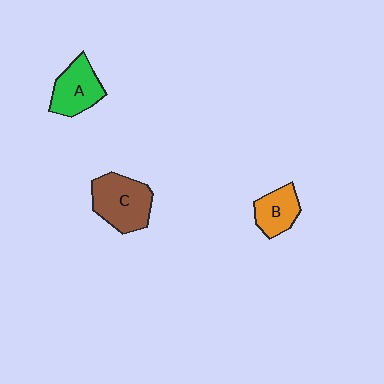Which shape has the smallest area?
Shape B (orange).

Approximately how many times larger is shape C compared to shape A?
Approximately 1.3 times.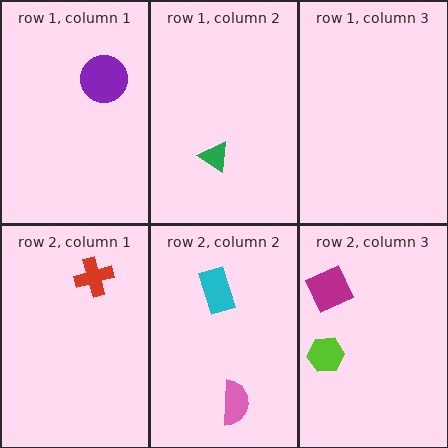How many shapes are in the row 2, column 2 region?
2.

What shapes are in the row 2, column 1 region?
The red cross.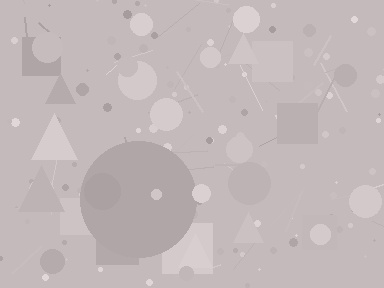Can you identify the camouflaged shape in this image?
The camouflaged shape is a circle.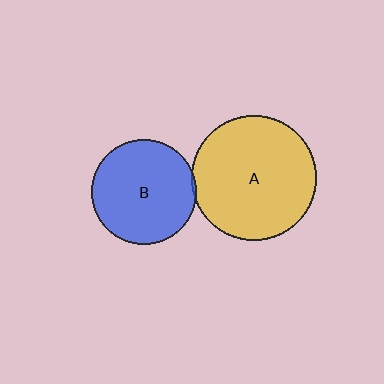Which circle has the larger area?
Circle A (yellow).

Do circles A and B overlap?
Yes.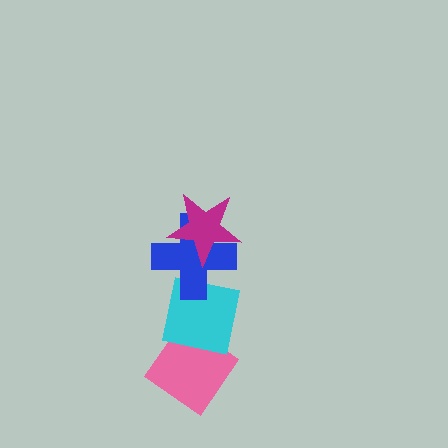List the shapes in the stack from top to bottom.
From top to bottom: the magenta star, the blue cross, the cyan square, the pink diamond.